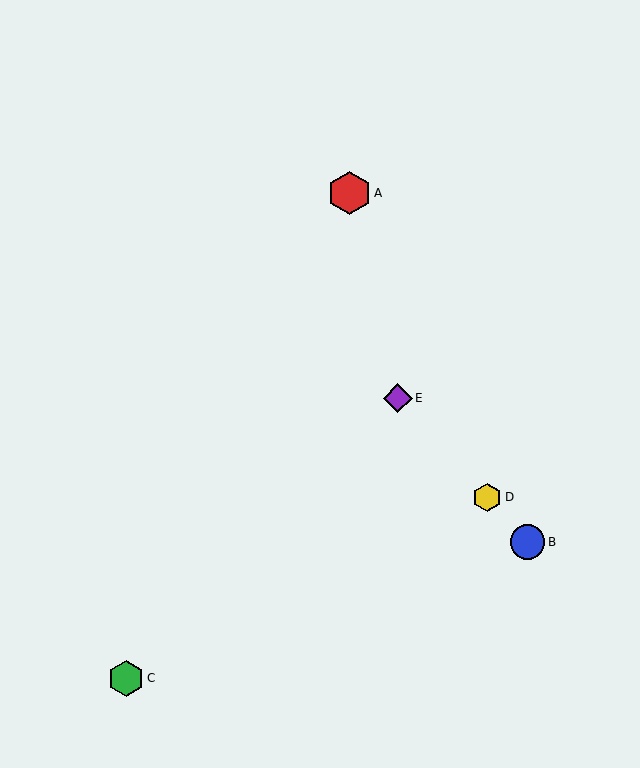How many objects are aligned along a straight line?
3 objects (B, D, E) are aligned along a straight line.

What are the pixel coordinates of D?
Object D is at (487, 497).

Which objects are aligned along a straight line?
Objects B, D, E are aligned along a straight line.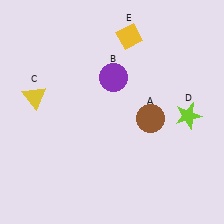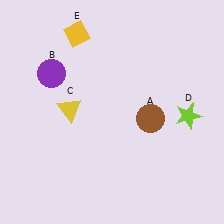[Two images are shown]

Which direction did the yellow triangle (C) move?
The yellow triangle (C) moved right.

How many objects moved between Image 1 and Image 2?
3 objects moved between the two images.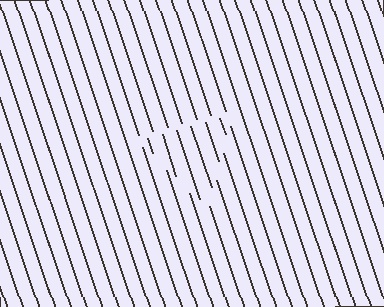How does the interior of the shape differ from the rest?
The interior of the shape contains the same grating, shifted by half a period — the contour is defined by the phase discontinuity where line-ends from the inner and outer gratings abut.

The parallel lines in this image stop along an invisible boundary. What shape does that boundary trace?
An illusory triangle. The interior of the shape contains the same grating, shifted by half a period — the contour is defined by the phase discontinuity where line-ends from the inner and outer gratings abut.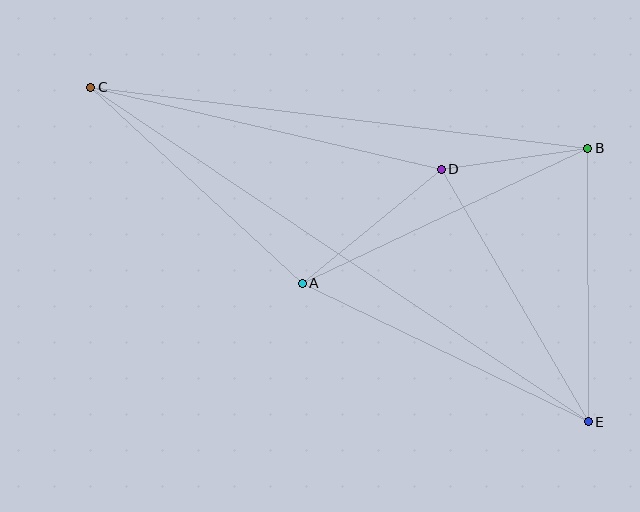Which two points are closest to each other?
Points B and D are closest to each other.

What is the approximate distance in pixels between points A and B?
The distance between A and B is approximately 316 pixels.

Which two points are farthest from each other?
Points C and E are farthest from each other.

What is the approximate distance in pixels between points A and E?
The distance between A and E is approximately 318 pixels.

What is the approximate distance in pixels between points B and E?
The distance between B and E is approximately 274 pixels.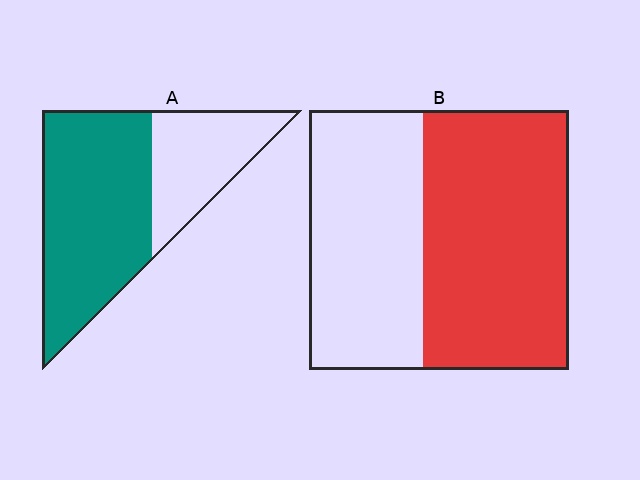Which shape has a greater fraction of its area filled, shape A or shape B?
Shape A.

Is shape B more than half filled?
Yes.